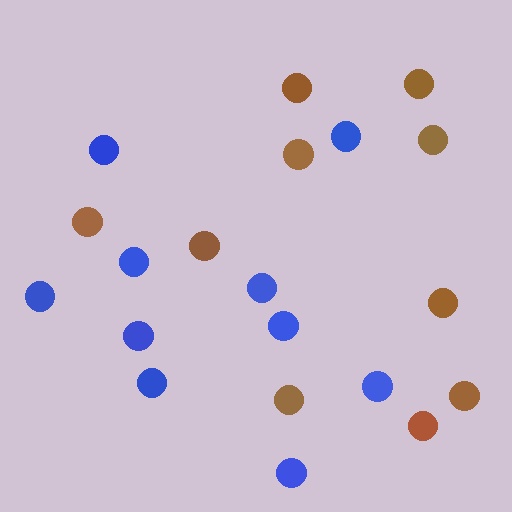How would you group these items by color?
There are 2 groups: one group of blue circles (10) and one group of brown circles (10).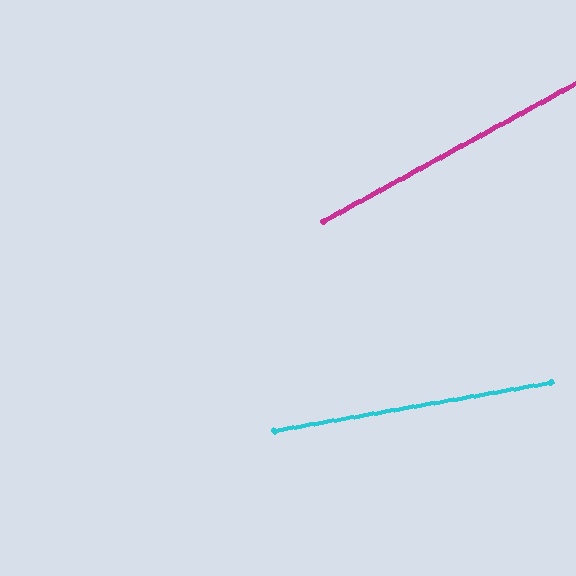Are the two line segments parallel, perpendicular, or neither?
Neither parallel nor perpendicular — they differ by about 19°.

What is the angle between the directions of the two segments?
Approximately 19 degrees.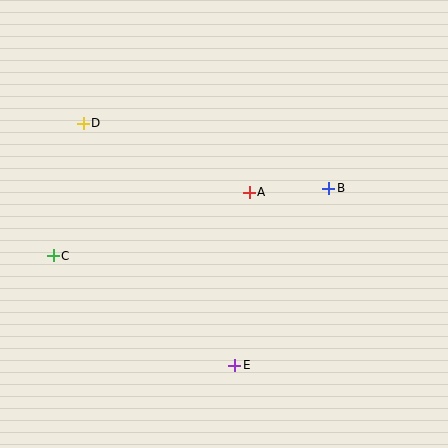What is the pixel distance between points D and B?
The distance between D and B is 254 pixels.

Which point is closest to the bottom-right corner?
Point E is closest to the bottom-right corner.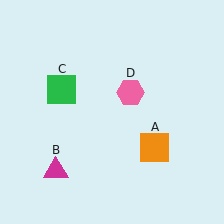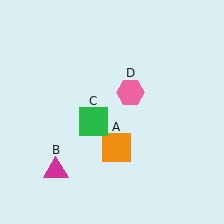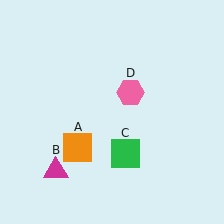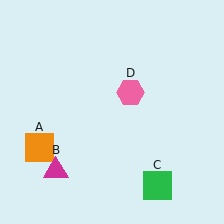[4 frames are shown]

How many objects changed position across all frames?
2 objects changed position: orange square (object A), green square (object C).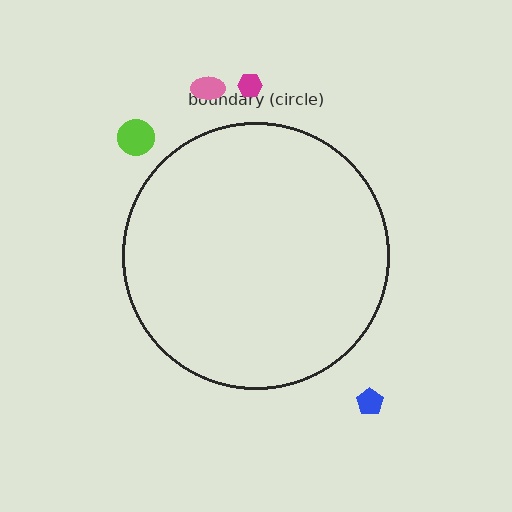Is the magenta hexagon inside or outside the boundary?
Outside.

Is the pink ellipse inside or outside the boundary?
Outside.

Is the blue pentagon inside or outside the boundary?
Outside.